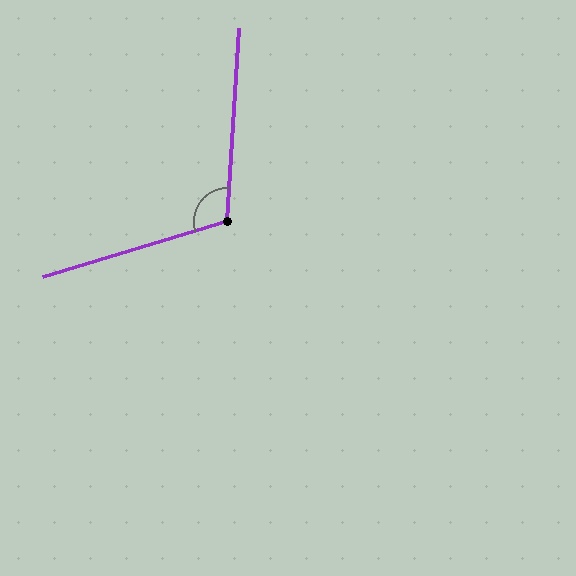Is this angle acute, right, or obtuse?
It is obtuse.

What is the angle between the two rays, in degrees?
Approximately 110 degrees.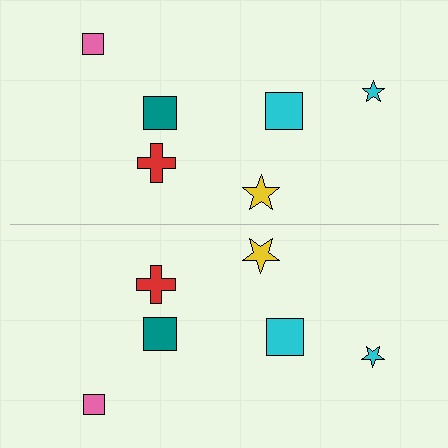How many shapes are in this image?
There are 12 shapes in this image.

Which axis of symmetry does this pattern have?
The pattern has a horizontal axis of symmetry running through the center of the image.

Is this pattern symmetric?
Yes, this pattern has bilateral (reflection) symmetry.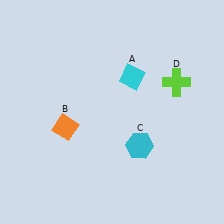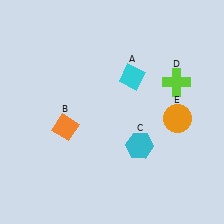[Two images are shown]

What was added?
An orange circle (E) was added in Image 2.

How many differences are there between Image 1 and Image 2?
There is 1 difference between the two images.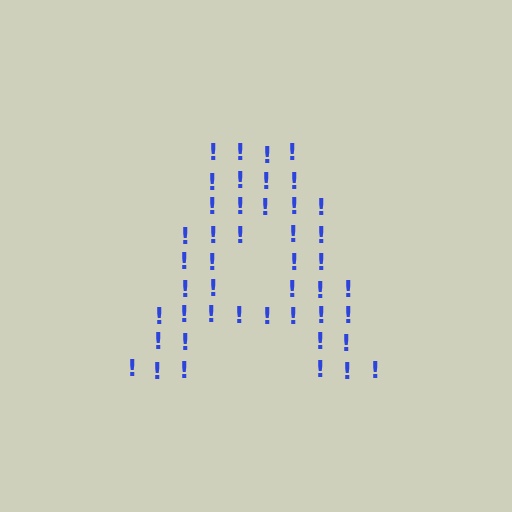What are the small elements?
The small elements are exclamation marks.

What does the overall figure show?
The overall figure shows the letter A.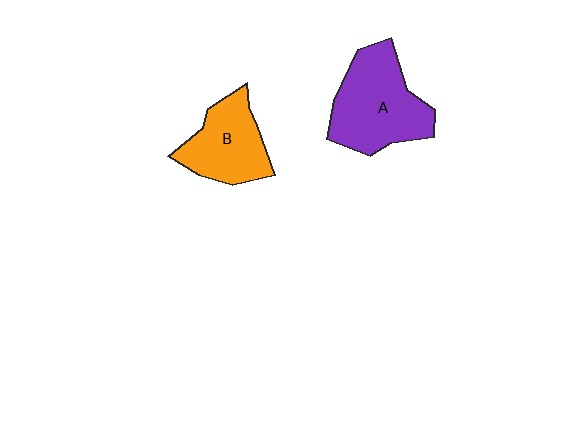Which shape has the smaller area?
Shape B (orange).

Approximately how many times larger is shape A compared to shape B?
Approximately 1.4 times.